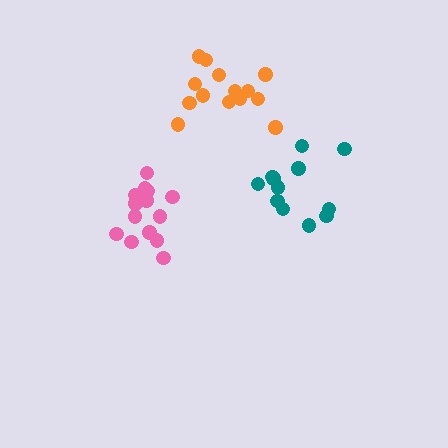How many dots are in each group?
Group 1: 14 dots, Group 2: 12 dots, Group 3: 14 dots (40 total).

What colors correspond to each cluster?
The clusters are colored: pink, teal, orange.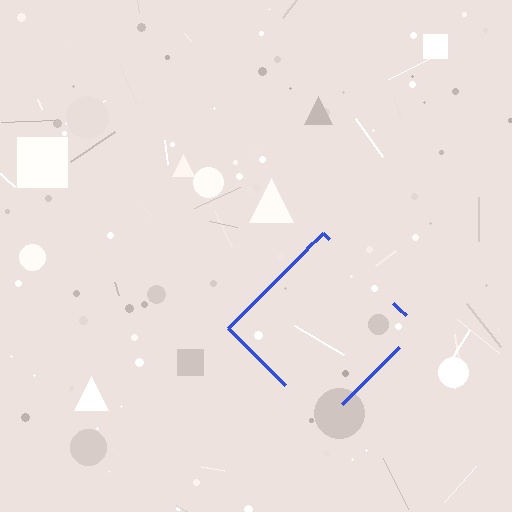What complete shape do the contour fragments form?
The contour fragments form a diamond.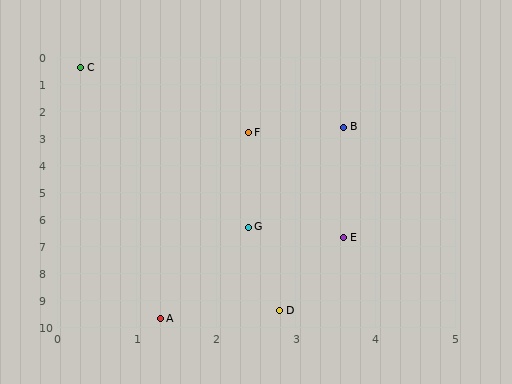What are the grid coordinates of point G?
Point G is at approximately (2.4, 6.3).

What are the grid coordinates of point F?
Point F is at approximately (2.4, 2.8).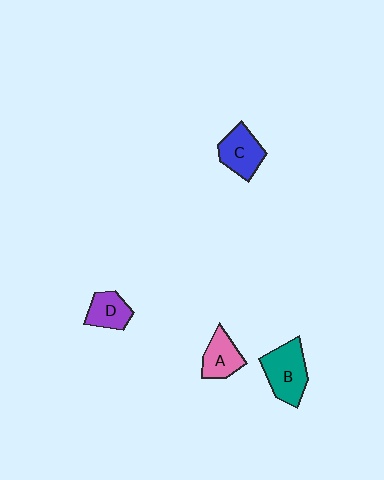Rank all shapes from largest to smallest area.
From largest to smallest: B (teal), C (blue), A (pink), D (purple).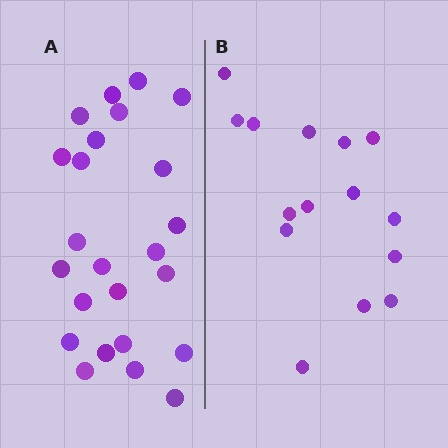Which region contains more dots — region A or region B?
Region A (the left region) has more dots.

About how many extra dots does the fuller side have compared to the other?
Region A has roughly 8 or so more dots than region B.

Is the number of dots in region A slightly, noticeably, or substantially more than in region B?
Region A has substantially more. The ratio is roughly 1.6 to 1.